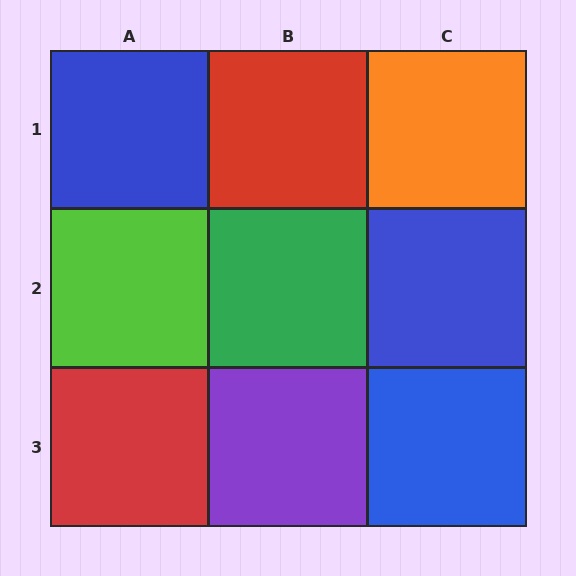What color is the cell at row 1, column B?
Red.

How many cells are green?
1 cell is green.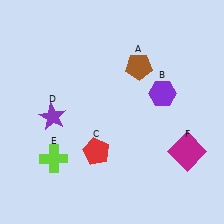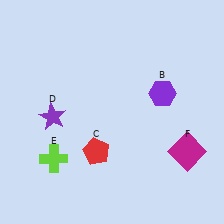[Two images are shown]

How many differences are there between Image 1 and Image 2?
There is 1 difference between the two images.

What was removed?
The brown pentagon (A) was removed in Image 2.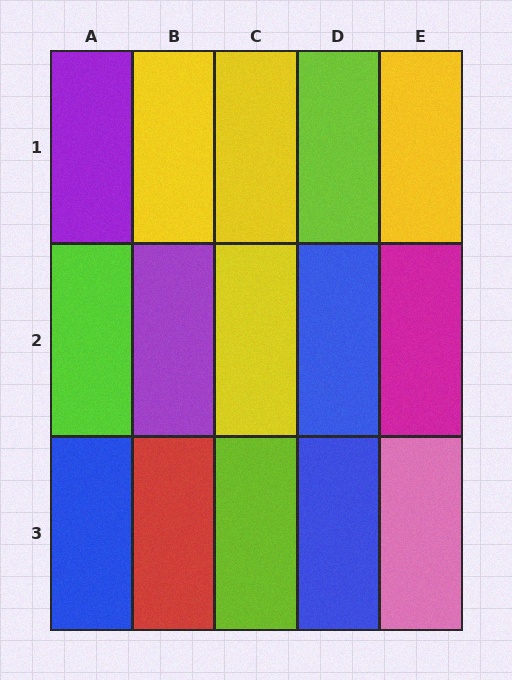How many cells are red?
1 cell is red.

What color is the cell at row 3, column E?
Pink.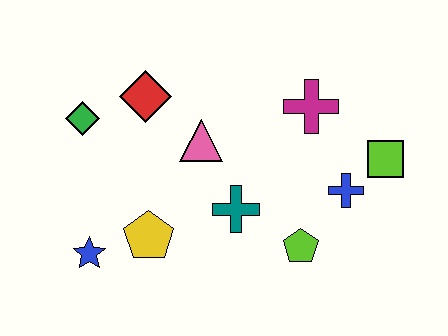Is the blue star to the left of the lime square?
Yes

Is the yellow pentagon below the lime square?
Yes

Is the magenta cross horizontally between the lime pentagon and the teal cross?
No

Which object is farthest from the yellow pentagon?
The lime square is farthest from the yellow pentagon.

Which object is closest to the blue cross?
The lime square is closest to the blue cross.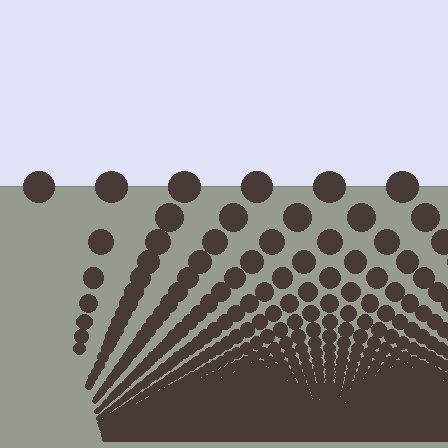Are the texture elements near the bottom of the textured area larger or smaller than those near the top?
Smaller. The gradient is inverted — elements near the bottom are smaller and denser.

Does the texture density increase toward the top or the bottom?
Density increases toward the bottom.